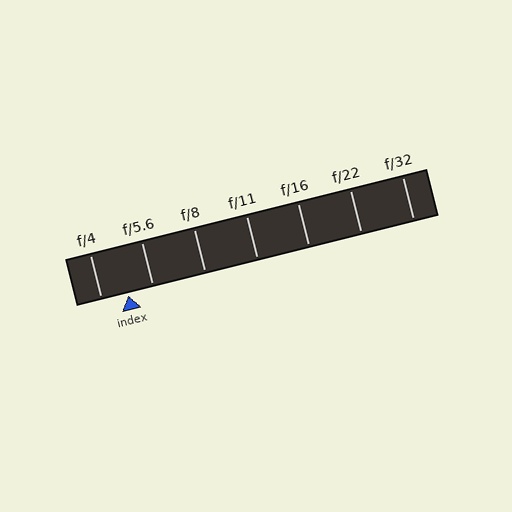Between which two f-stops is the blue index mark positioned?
The index mark is between f/4 and f/5.6.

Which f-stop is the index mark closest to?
The index mark is closest to f/5.6.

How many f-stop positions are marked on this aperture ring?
There are 7 f-stop positions marked.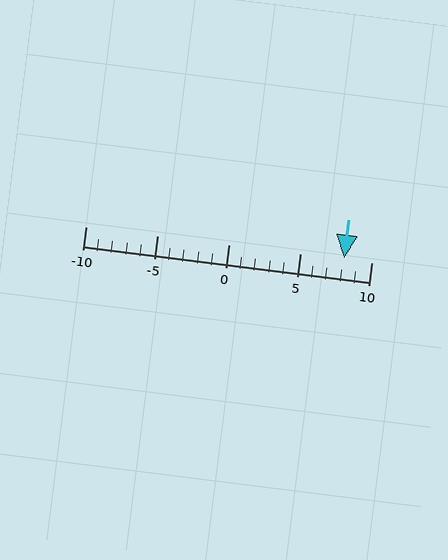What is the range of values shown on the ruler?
The ruler shows values from -10 to 10.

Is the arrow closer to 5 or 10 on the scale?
The arrow is closer to 10.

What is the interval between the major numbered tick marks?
The major tick marks are spaced 5 units apart.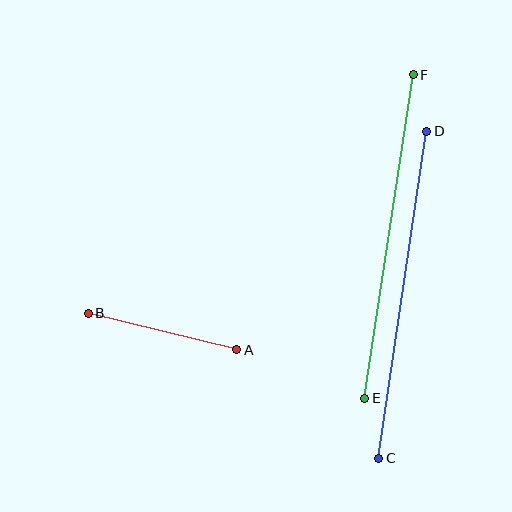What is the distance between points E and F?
The distance is approximately 327 pixels.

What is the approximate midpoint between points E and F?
The midpoint is at approximately (389, 236) pixels.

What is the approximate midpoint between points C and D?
The midpoint is at approximately (403, 295) pixels.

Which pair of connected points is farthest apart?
Points C and D are farthest apart.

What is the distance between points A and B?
The distance is approximately 153 pixels.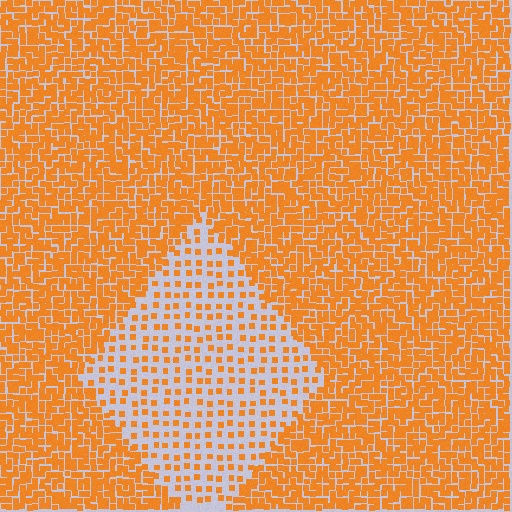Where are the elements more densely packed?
The elements are more densely packed outside the diamond boundary.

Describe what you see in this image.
The image contains small orange elements arranged at two different densities. A diamond-shaped region is visible where the elements are less densely packed than the surrounding area.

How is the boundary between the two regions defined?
The boundary is defined by a change in element density (approximately 2.8x ratio). All elements are the same color, size, and shape.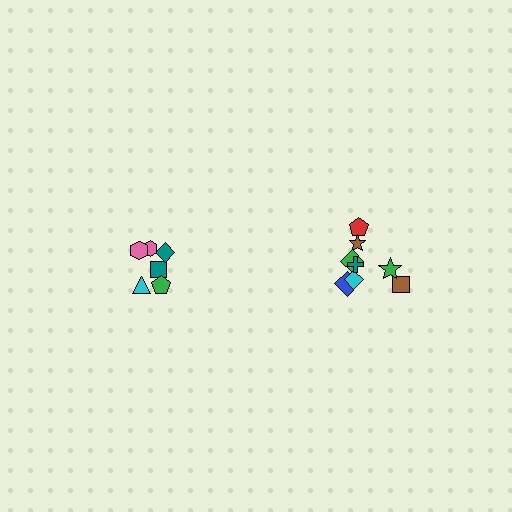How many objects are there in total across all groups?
There are 14 objects.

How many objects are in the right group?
There are 8 objects.